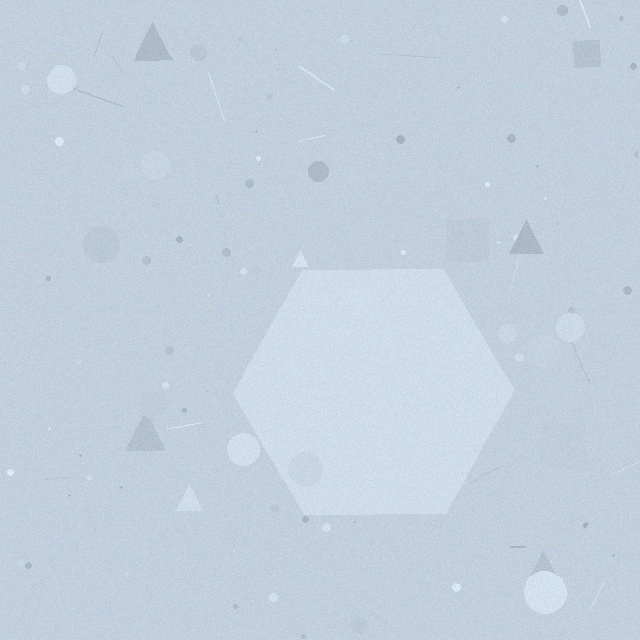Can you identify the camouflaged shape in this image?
The camouflaged shape is a hexagon.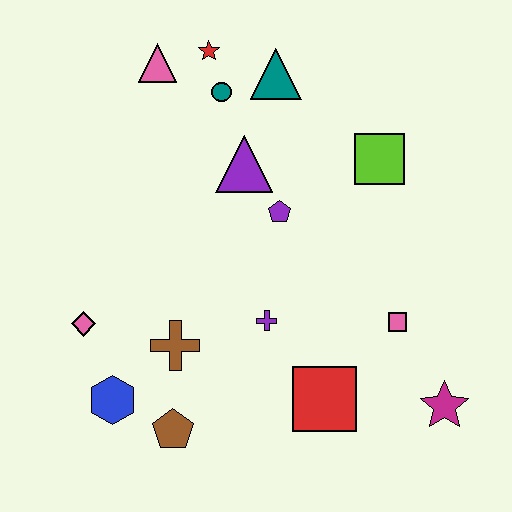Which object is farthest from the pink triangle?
The magenta star is farthest from the pink triangle.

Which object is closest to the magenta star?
The pink square is closest to the magenta star.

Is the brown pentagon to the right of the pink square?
No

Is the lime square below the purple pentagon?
No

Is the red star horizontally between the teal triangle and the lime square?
No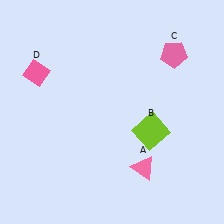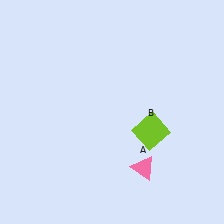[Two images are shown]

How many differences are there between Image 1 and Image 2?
There are 2 differences between the two images.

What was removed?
The pink diamond (D), the pink pentagon (C) were removed in Image 2.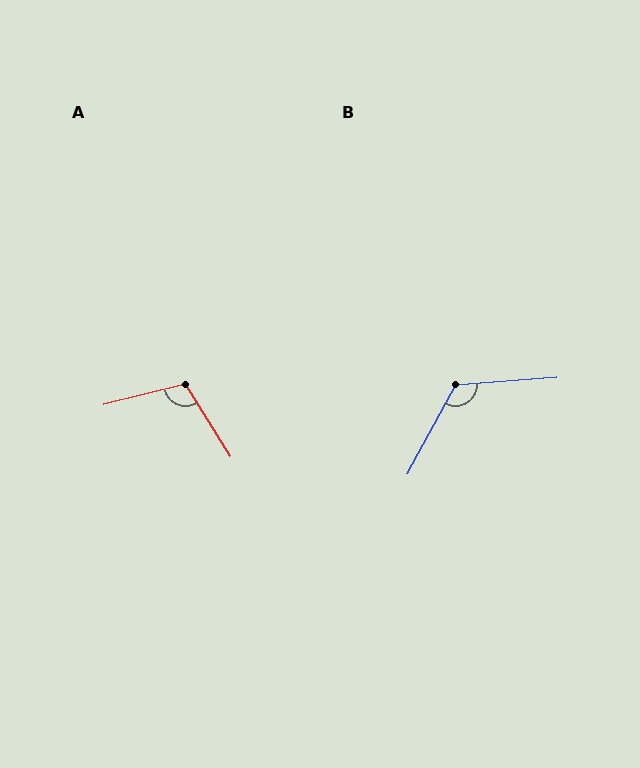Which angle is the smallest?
A, at approximately 108 degrees.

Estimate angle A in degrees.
Approximately 108 degrees.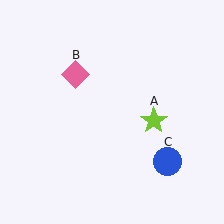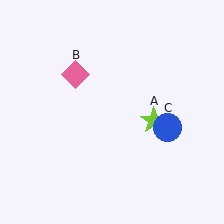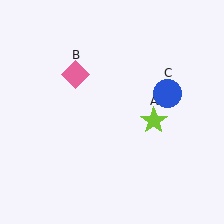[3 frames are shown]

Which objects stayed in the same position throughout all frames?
Lime star (object A) and pink diamond (object B) remained stationary.